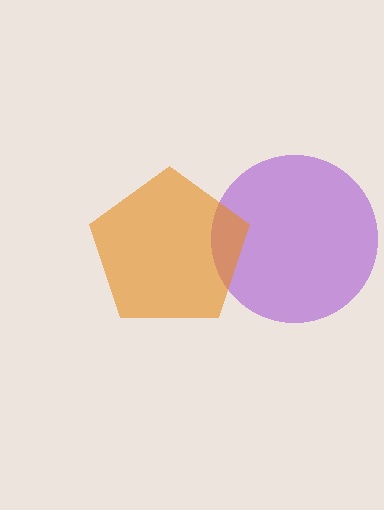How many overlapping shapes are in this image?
There are 2 overlapping shapes in the image.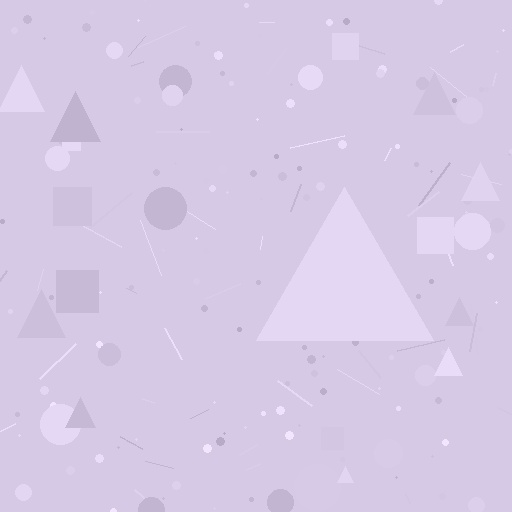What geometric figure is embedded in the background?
A triangle is embedded in the background.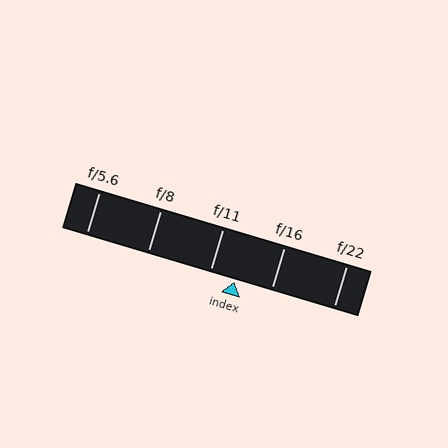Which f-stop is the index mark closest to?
The index mark is closest to f/11.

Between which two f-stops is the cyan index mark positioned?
The index mark is between f/11 and f/16.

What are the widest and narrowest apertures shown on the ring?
The widest aperture shown is f/5.6 and the narrowest is f/22.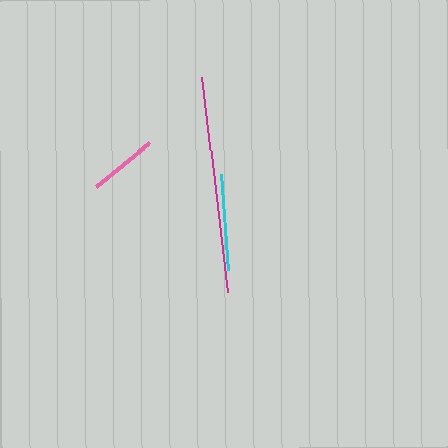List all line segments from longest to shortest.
From longest to shortest: magenta, cyan, pink.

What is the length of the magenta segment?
The magenta segment is approximately 216 pixels long.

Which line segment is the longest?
The magenta line is the longest at approximately 216 pixels.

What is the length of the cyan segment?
The cyan segment is approximately 97 pixels long.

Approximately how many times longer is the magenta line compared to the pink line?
The magenta line is approximately 3.1 times the length of the pink line.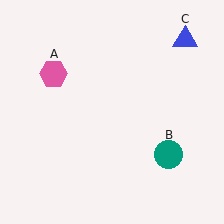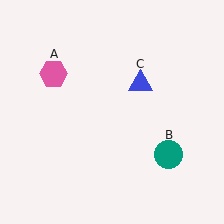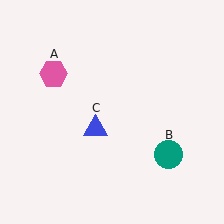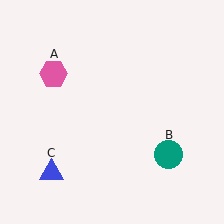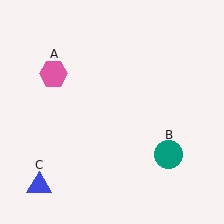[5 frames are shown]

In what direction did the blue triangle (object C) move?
The blue triangle (object C) moved down and to the left.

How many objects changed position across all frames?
1 object changed position: blue triangle (object C).